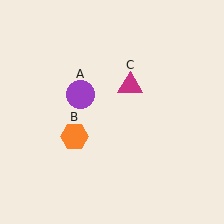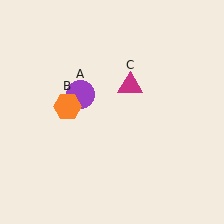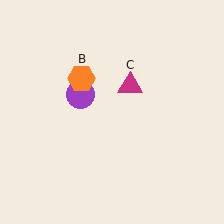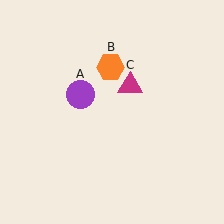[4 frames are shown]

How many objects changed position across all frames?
1 object changed position: orange hexagon (object B).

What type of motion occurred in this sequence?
The orange hexagon (object B) rotated clockwise around the center of the scene.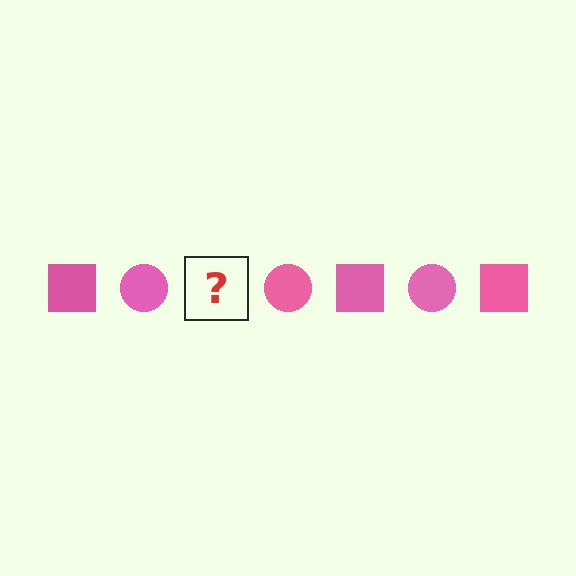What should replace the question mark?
The question mark should be replaced with a pink square.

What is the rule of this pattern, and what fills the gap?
The rule is that the pattern cycles through square, circle shapes in pink. The gap should be filled with a pink square.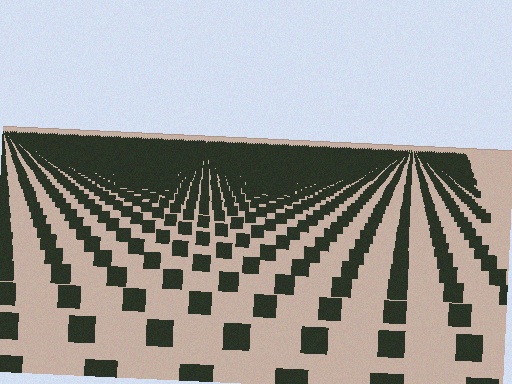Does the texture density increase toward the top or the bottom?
Density increases toward the top.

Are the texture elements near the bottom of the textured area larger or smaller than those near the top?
Larger. Near the bottom, elements are closer to the viewer and appear at a bigger on-screen size.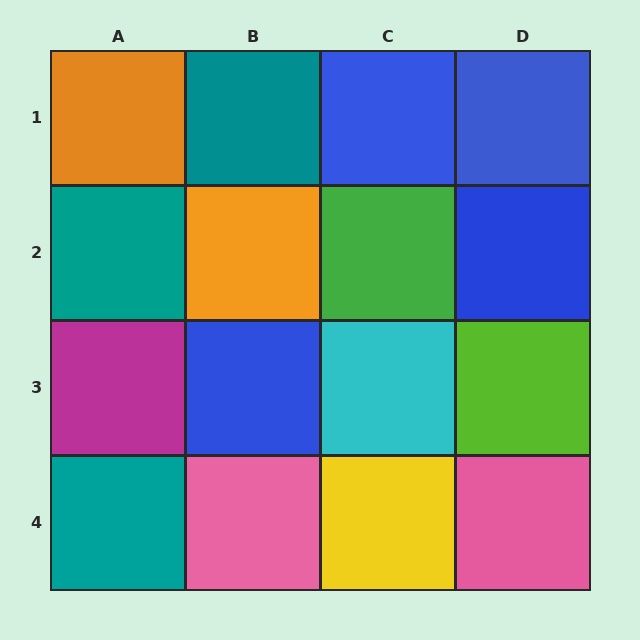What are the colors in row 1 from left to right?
Orange, teal, blue, blue.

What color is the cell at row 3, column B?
Blue.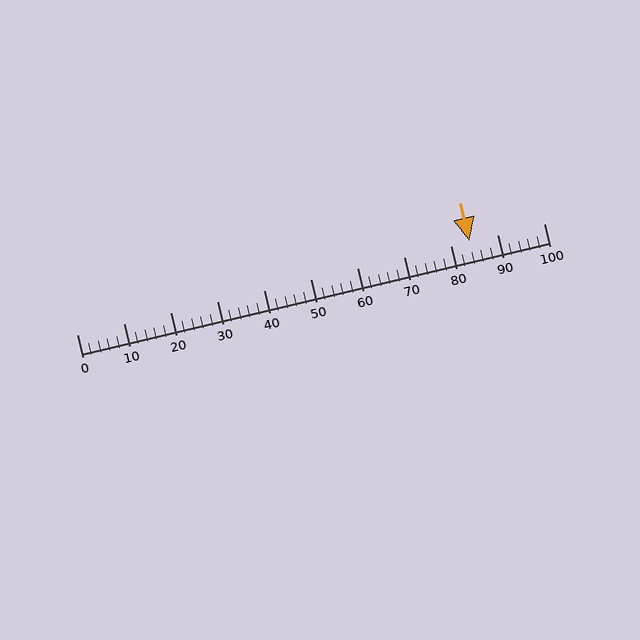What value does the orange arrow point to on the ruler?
The orange arrow points to approximately 84.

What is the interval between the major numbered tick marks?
The major tick marks are spaced 10 units apart.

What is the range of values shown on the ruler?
The ruler shows values from 0 to 100.